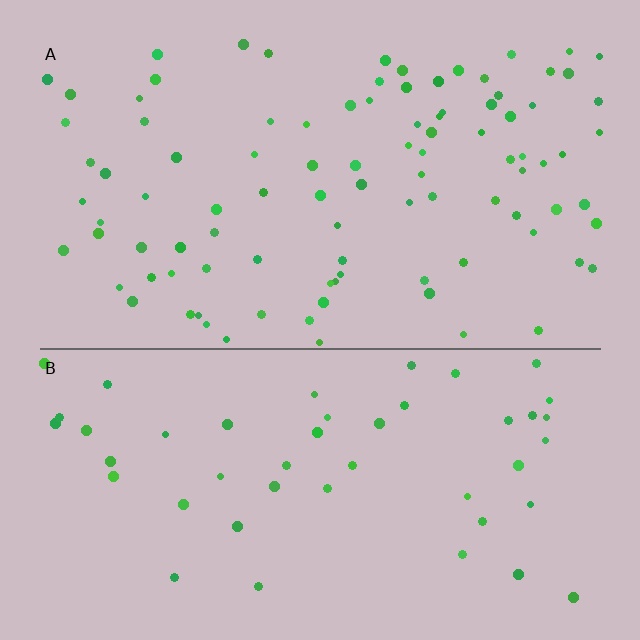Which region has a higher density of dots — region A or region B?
A (the top).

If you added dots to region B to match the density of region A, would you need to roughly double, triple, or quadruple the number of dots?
Approximately double.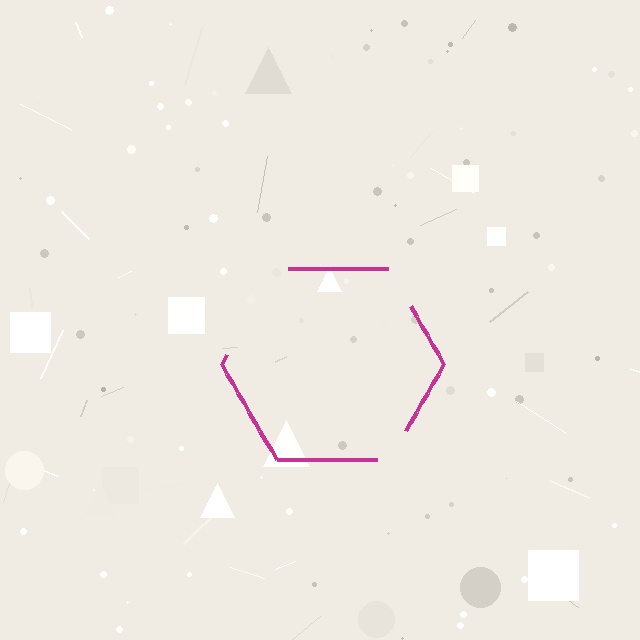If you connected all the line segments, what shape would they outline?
They would outline a hexagon.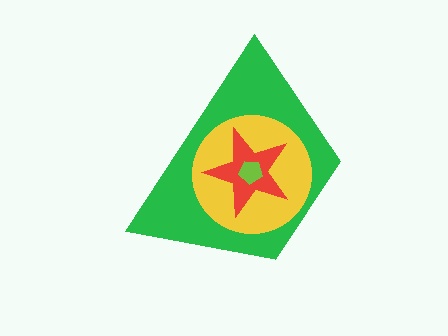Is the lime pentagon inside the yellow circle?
Yes.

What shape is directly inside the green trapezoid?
The yellow circle.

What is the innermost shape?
The lime pentagon.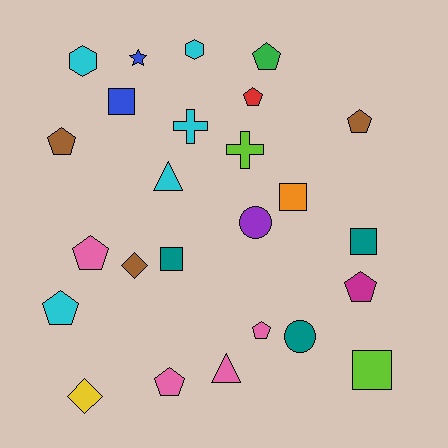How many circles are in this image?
There are 2 circles.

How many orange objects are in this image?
There is 1 orange object.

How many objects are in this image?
There are 25 objects.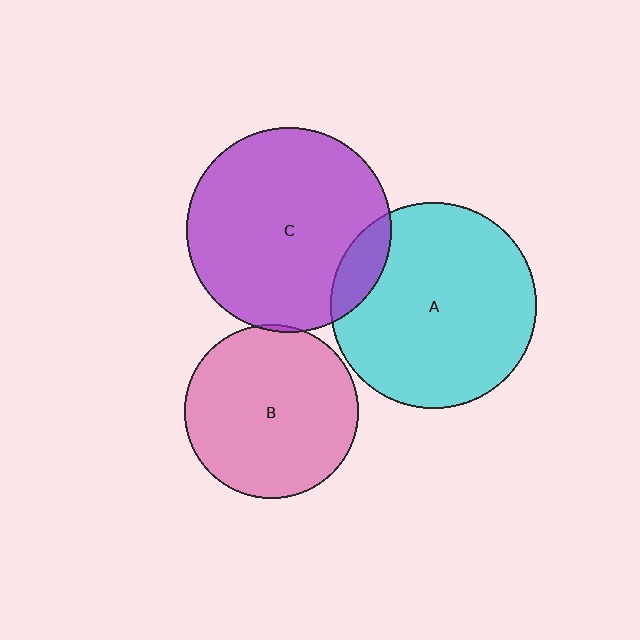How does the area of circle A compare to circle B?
Approximately 1.4 times.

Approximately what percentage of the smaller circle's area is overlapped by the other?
Approximately 10%.